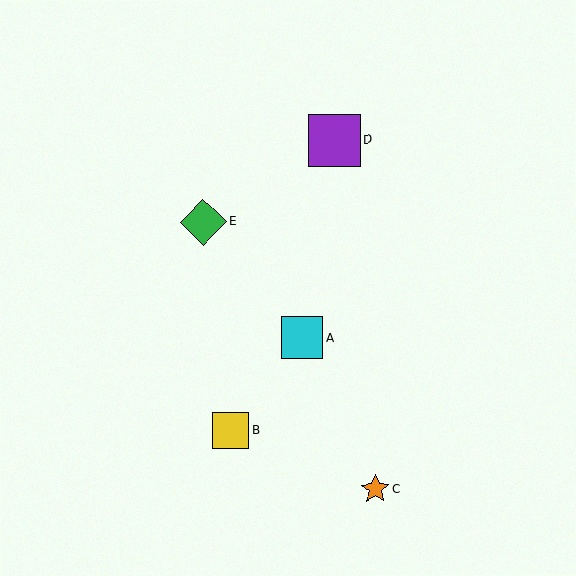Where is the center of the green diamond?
The center of the green diamond is at (203, 222).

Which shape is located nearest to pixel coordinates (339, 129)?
The purple square (labeled D) at (335, 140) is nearest to that location.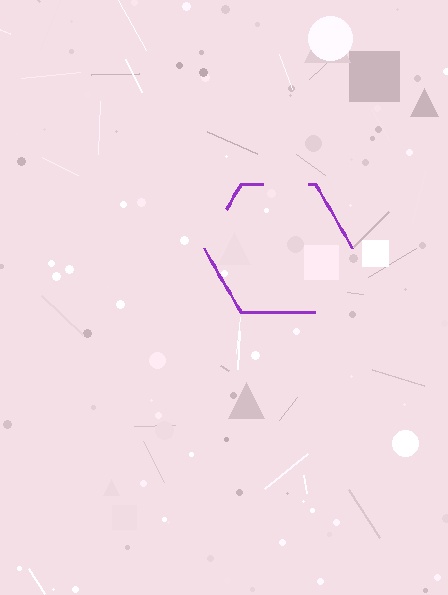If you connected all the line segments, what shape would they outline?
They would outline a hexagon.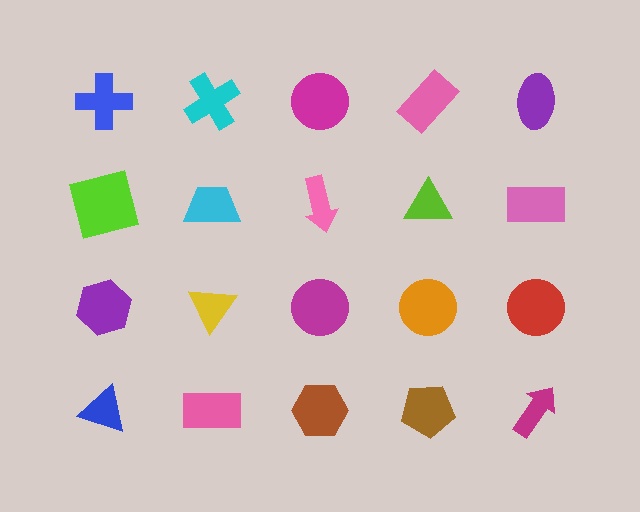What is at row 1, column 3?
A magenta circle.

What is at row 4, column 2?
A pink rectangle.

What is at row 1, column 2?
A cyan cross.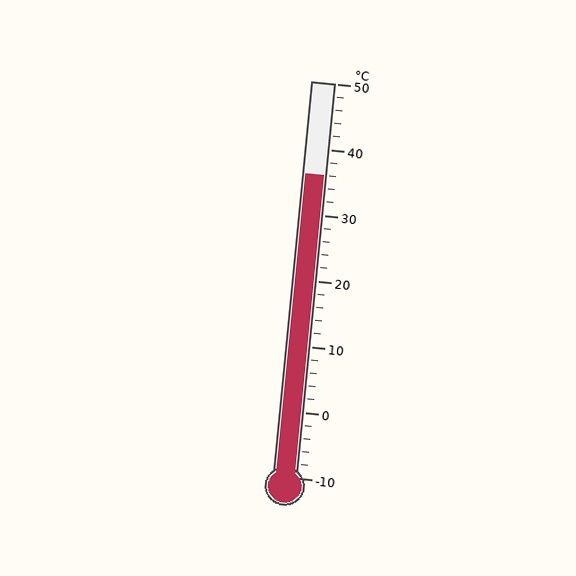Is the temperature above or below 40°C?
The temperature is below 40°C.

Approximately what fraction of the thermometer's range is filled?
The thermometer is filled to approximately 75% of its range.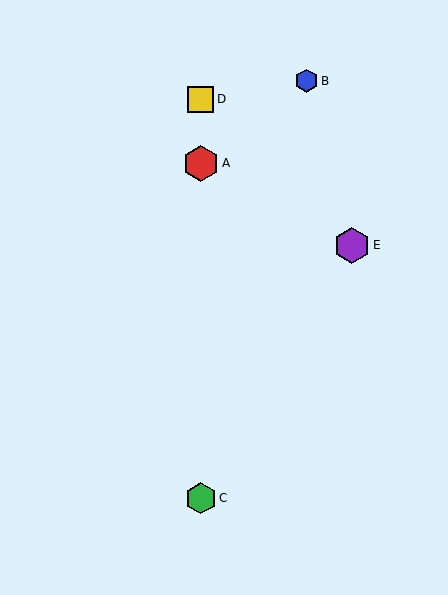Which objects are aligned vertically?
Objects A, C, D are aligned vertically.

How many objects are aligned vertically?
3 objects (A, C, D) are aligned vertically.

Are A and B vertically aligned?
No, A is at x≈201 and B is at x≈307.